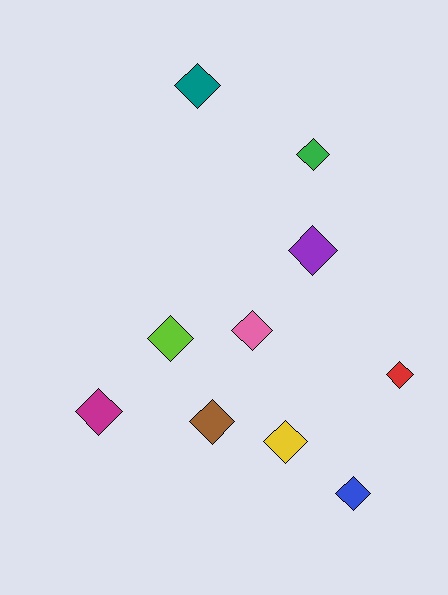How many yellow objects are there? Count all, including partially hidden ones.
There is 1 yellow object.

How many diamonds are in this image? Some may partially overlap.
There are 10 diamonds.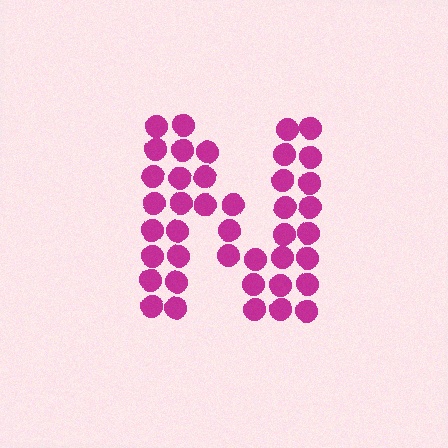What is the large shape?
The large shape is the letter N.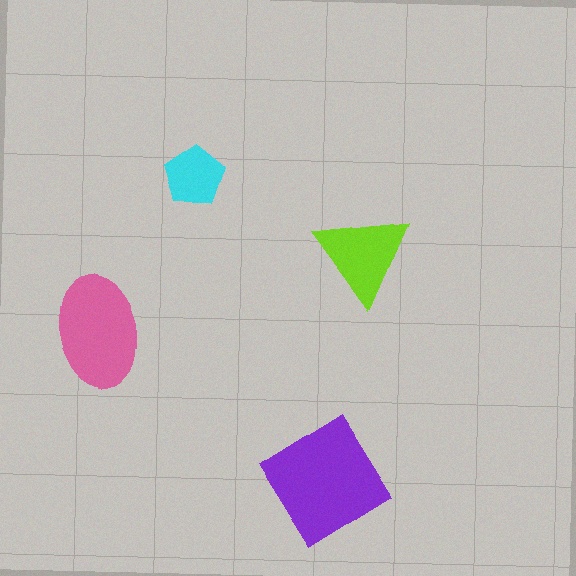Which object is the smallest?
The cyan pentagon.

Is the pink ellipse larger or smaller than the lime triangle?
Larger.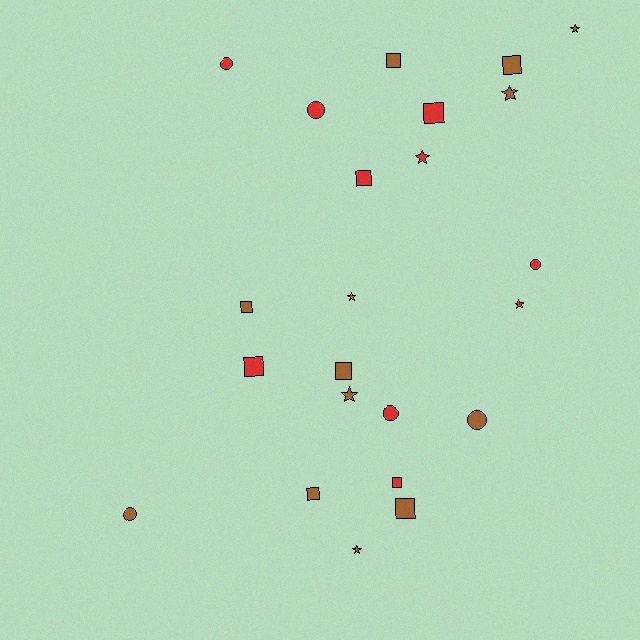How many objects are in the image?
There are 23 objects.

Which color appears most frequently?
Brown, with 13 objects.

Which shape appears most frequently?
Square, with 10 objects.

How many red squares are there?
There are 4 red squares.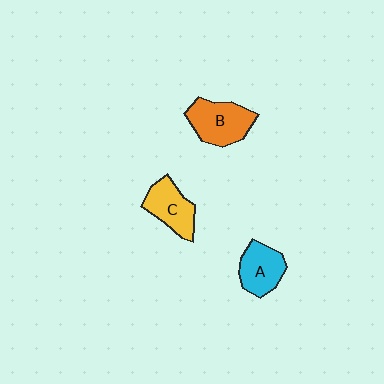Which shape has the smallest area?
Shape A (cyan).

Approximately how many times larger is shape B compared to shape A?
Approximately 1.2 times.